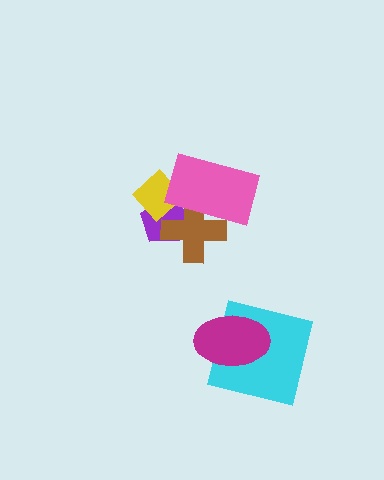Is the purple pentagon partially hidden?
Yes, it is partially covered by another shape.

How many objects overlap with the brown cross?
3 objects overlap with the brown cross.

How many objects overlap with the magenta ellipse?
1 object overlaps with the magenta ellipse.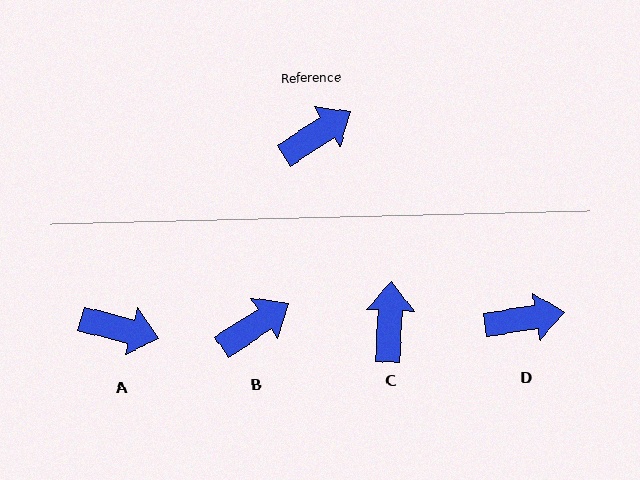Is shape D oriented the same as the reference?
No, it is off by about 25 degrees.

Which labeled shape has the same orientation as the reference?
B.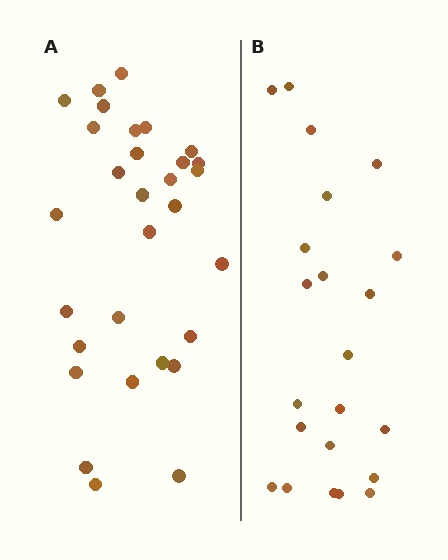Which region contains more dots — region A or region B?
Region A (the left region) has more dots.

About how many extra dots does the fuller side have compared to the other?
Region A has roughly 8 or so more dots than region B.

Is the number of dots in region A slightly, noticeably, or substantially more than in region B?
Region A has noticeably more, but not dramatically so. The ratio is roughly 1.4 to 1.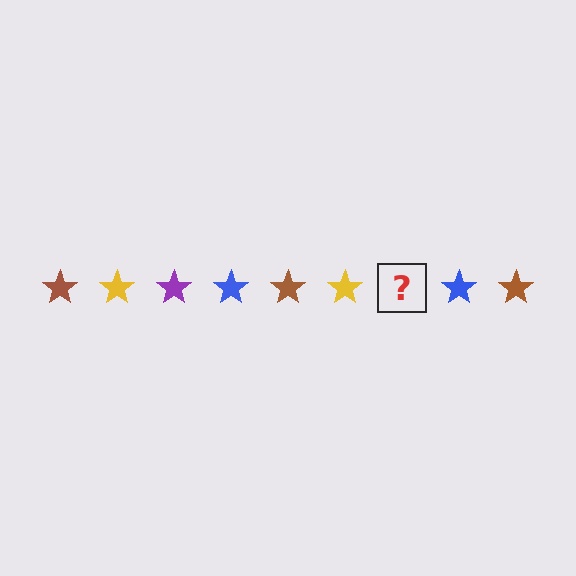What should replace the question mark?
The question mark should be replaced with a purple star.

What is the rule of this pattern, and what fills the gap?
The rule is that the pattern cycles through brown, yellow, purple, blue stars. The gap should be filled with a purple star.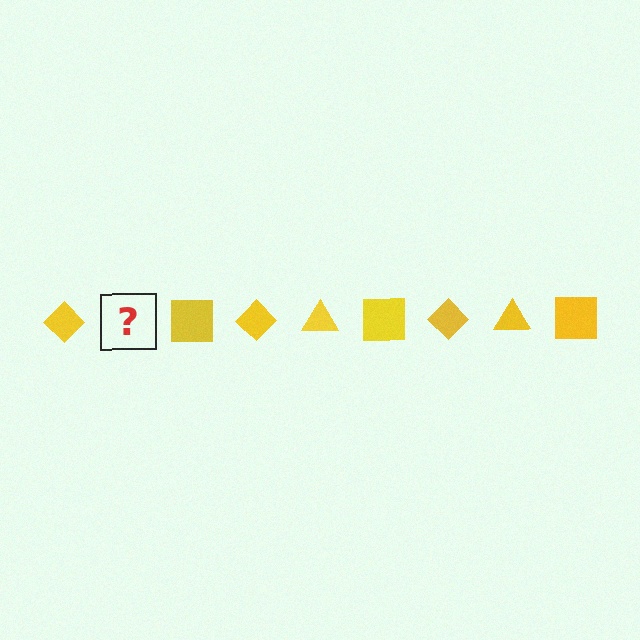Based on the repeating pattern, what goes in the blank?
The blank should be a yellow triangle.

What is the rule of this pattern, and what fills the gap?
The rule is that the pattern cycles through diamond, triangle, square shapes in yellow. The gap should be filled with a yellow triangle.